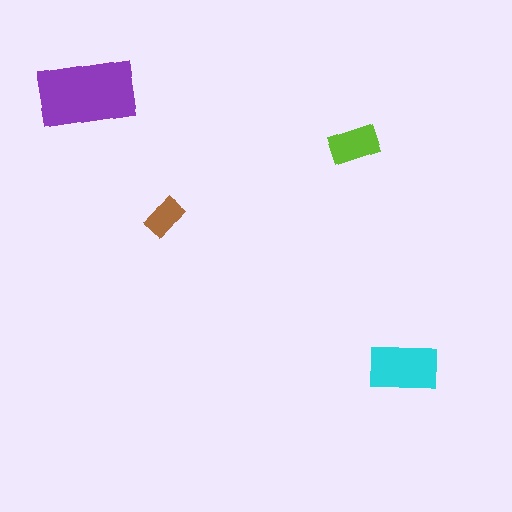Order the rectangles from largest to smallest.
the purple one, the cyan one, the lime one, the brown one.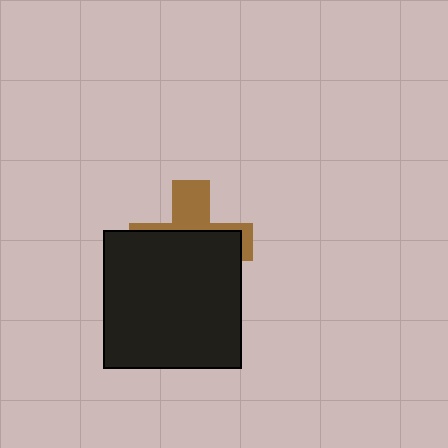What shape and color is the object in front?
The object in front is a black square.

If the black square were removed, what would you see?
You would see the complete brown cross.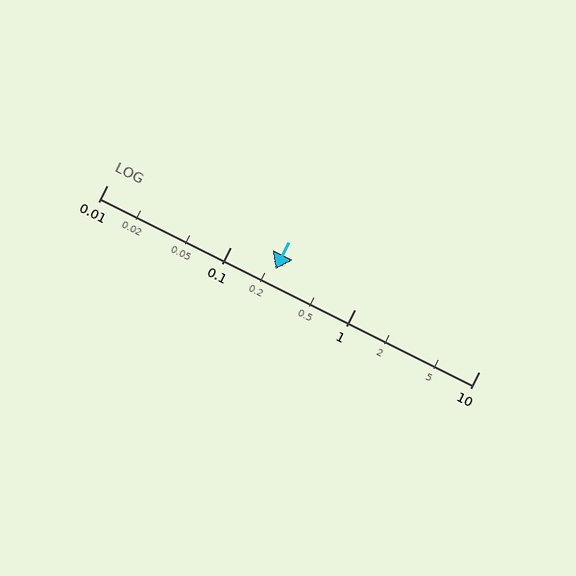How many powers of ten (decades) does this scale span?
The scale spans 3 decades, from 0.01 to 10.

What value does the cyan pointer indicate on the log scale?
The pointer indicates approximately 0.23.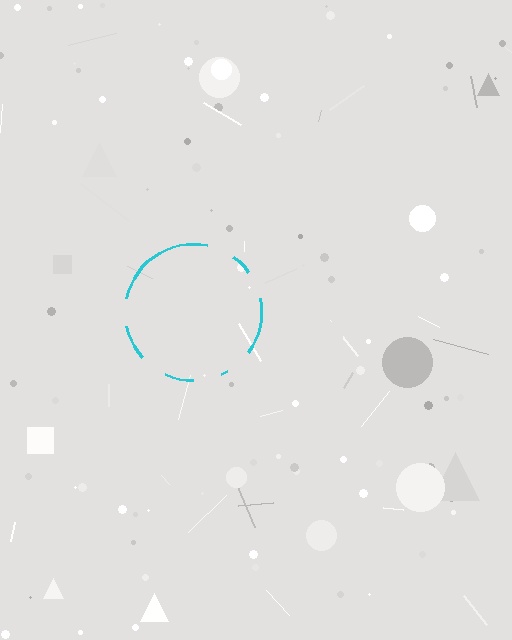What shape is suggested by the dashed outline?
The dashed outline suggests a circle.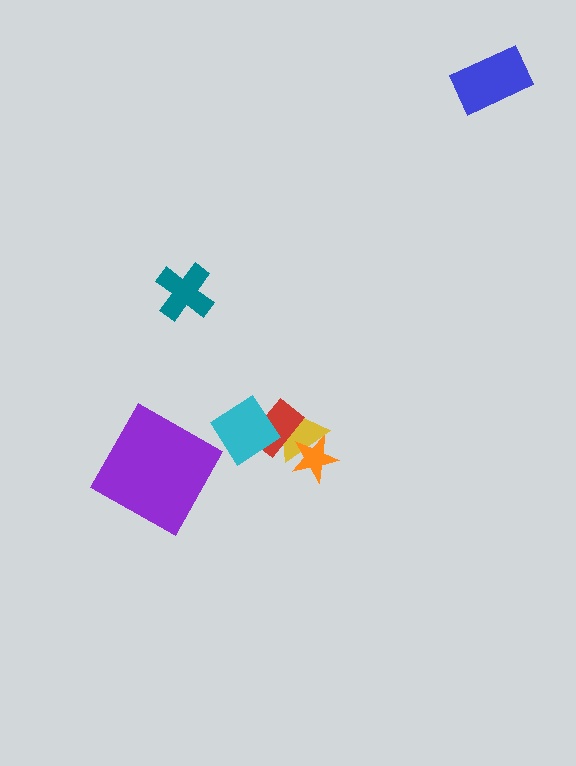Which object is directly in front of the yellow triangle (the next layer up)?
The red rectangle is directly in front of the yellow triangle.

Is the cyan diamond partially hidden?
No, no other shape covers it.